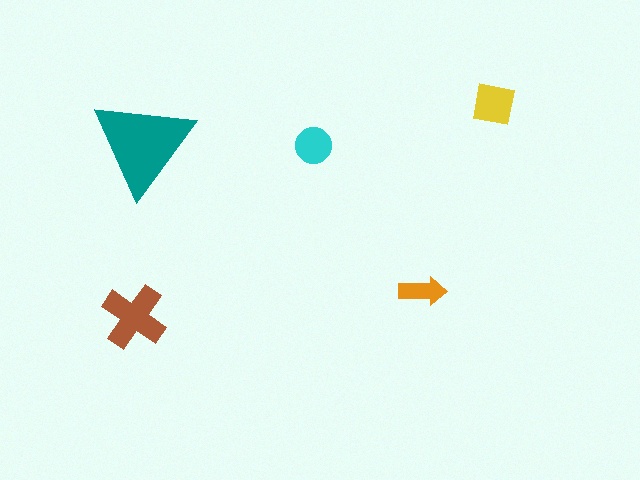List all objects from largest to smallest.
The teal triangle, the brown cross, the yellow square, the cyan circle, the orange arrow.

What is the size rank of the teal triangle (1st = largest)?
1st.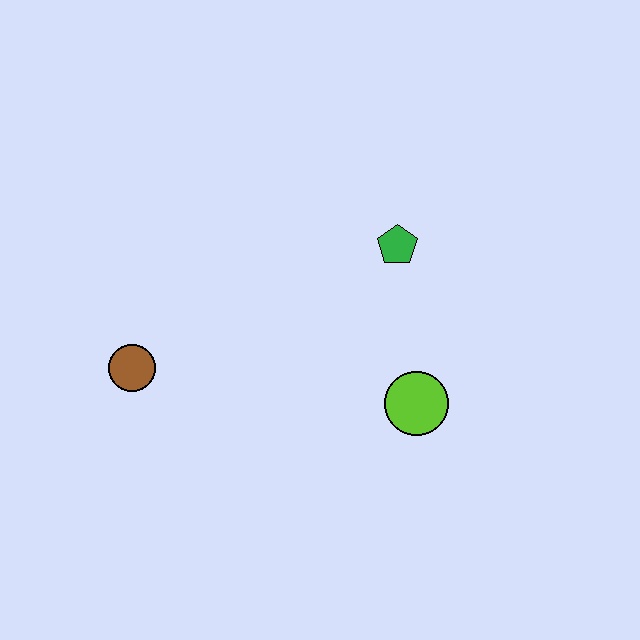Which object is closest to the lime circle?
The green pentagon is closest to the lime circle.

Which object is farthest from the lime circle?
The brown circle is farthest from the lime circle.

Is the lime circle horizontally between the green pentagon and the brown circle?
No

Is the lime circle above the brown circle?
No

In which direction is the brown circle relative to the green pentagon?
The brown circle is to the left of the green pentagon.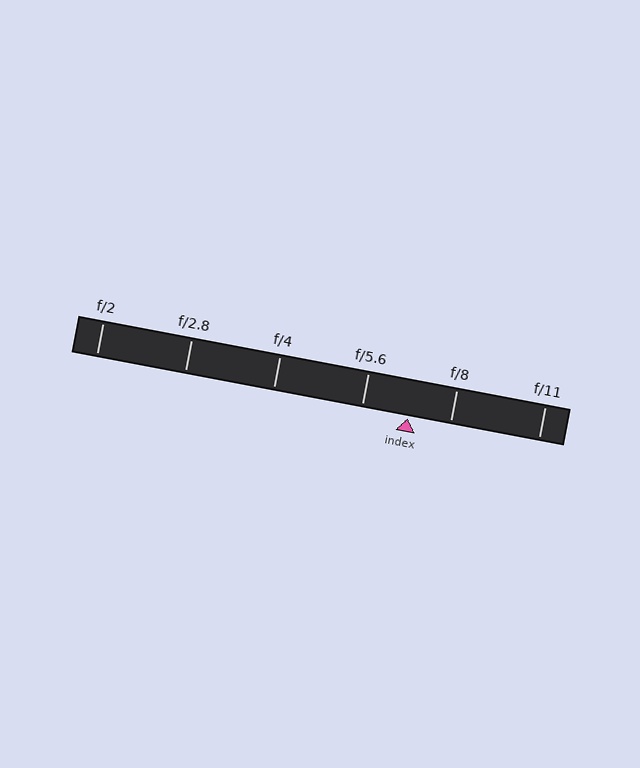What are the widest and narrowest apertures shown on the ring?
The widest aperture shown is f/2 and the narrowest is f/11.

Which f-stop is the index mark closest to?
The index mark is closest to f/8.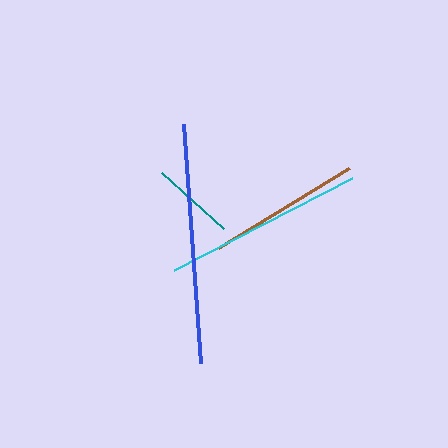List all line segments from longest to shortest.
From longest to shortest: blue, cyan, brown, teal.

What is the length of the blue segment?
The blue segment is approximately 240 pixels long.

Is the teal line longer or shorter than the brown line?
The brown line is longer than the teal line.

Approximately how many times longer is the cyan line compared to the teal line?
The cyan line is approximately 2.4 times the length of the teal line.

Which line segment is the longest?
The blue line is the longest at approximately 240 pixels.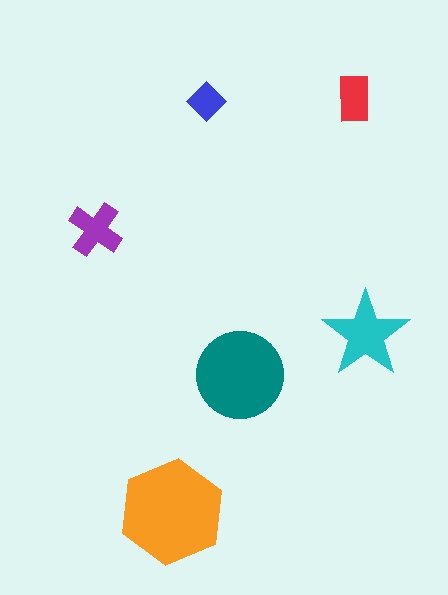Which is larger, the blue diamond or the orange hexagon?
The orange hexagon.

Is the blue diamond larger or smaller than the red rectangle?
Smaller.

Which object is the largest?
The orange hexagon.